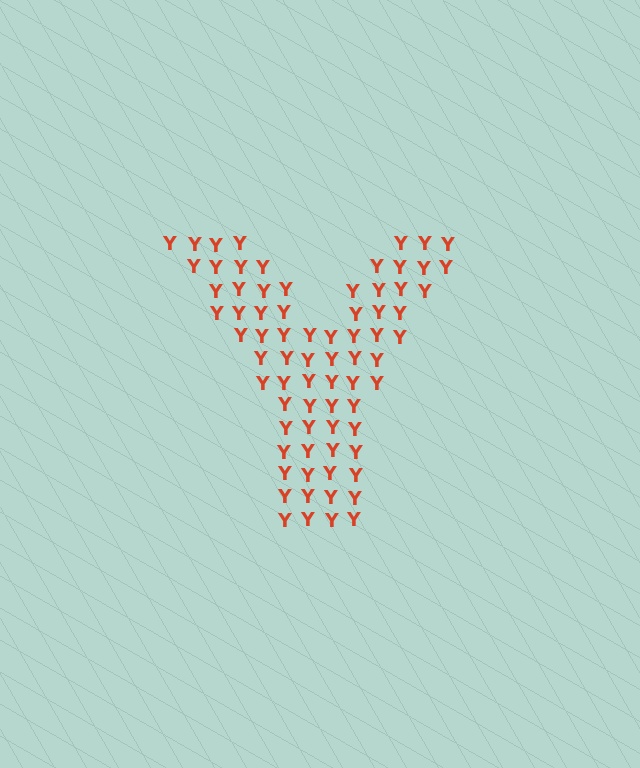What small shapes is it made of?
It is made of small letter Y's.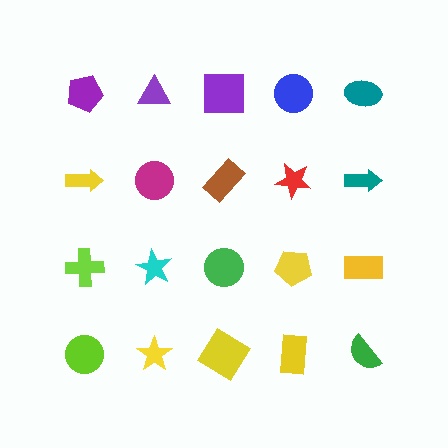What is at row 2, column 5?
A teal arrow.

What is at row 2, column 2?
A magenta circle.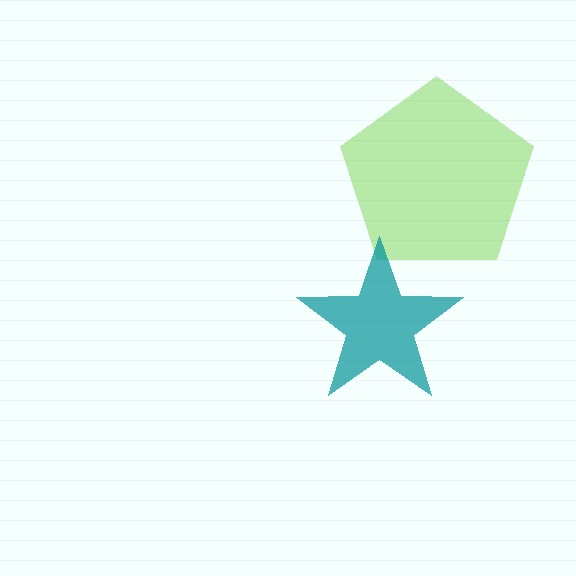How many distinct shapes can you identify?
There are 2 distinct shapes: a lime pentagon, a teal star.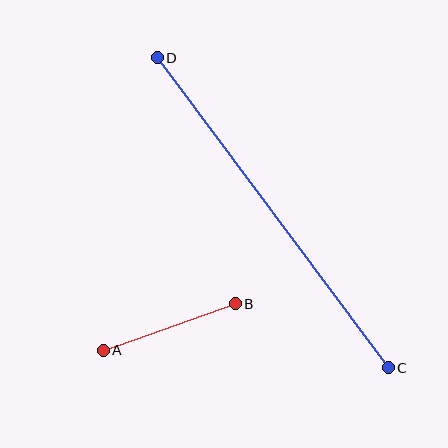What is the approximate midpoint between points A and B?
The midpoint is at approximately (169, 327) pixels.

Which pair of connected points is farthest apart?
Points C and D are farthest apart.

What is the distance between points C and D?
The distance is approximately 387 pixels.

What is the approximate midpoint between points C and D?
The midpoint is at approximately (273, 213) pixels.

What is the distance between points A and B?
The distance is approximately 140 pixels.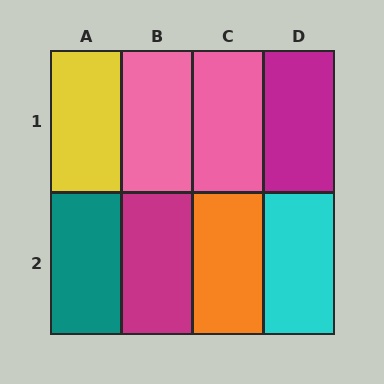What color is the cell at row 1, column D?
Magenta.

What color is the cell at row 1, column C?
Pink.